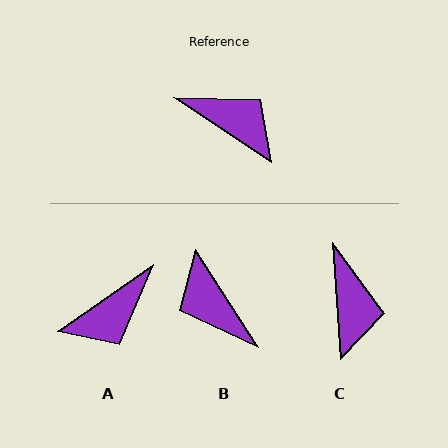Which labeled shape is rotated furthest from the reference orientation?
B, about 156 degrees away.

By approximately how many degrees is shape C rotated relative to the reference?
Approximately 52 degrees clockwise.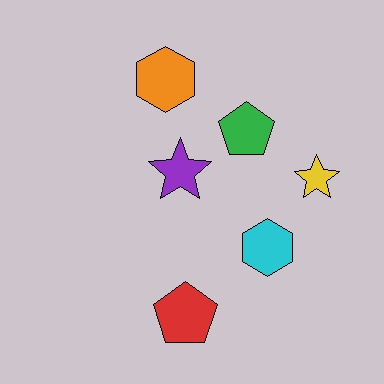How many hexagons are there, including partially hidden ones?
There are 2 hexagons.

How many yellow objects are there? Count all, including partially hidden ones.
There is 1 yellow object.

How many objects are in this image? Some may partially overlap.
There are 6 objects.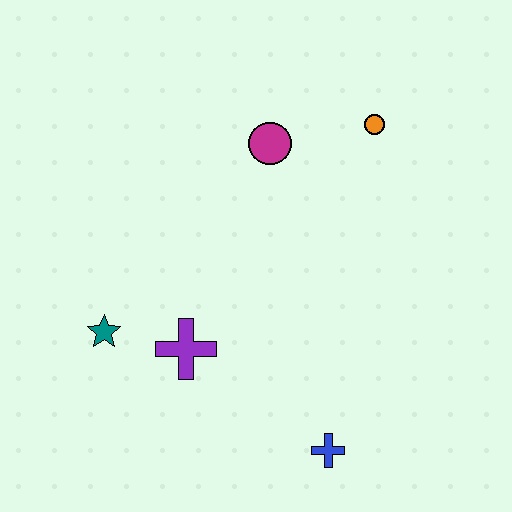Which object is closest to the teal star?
The purple cross is closest to the teal star.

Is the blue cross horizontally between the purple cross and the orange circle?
Yes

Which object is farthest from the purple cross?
The orange circle is farthest from the purple cross.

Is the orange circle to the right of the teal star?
Yes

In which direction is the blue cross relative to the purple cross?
The blue cross is to the right of the purple cross.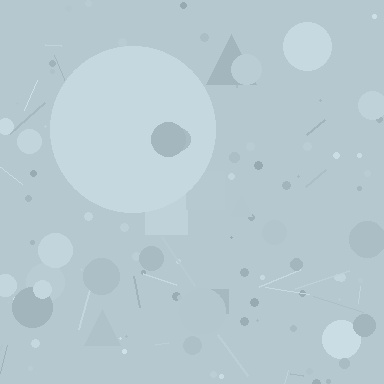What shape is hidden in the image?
A circle is hidden in the image.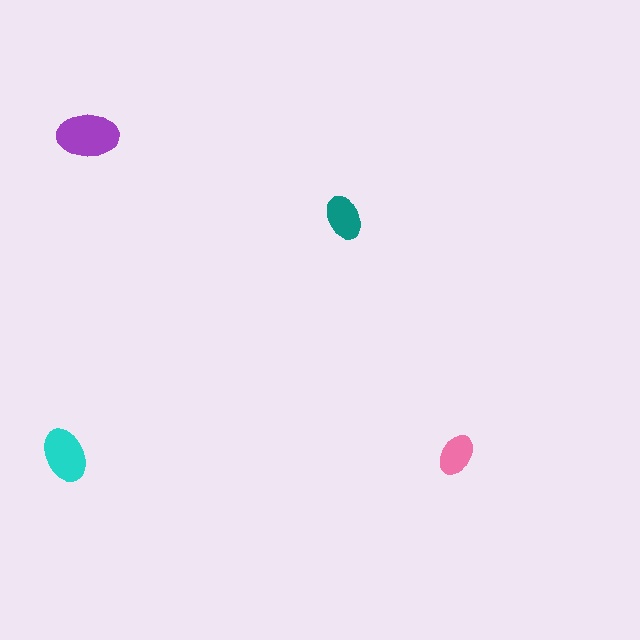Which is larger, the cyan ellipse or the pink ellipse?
The cyan one.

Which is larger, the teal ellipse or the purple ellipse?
The purple one.